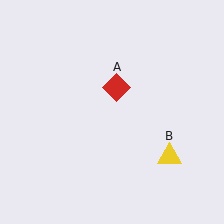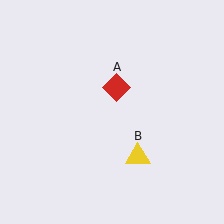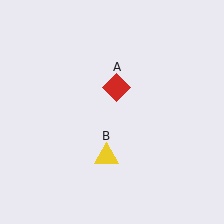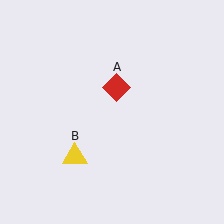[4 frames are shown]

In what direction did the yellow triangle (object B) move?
The yellow triangle (object B) moved left.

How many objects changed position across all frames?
1 object changed position: yellow triangle (object B).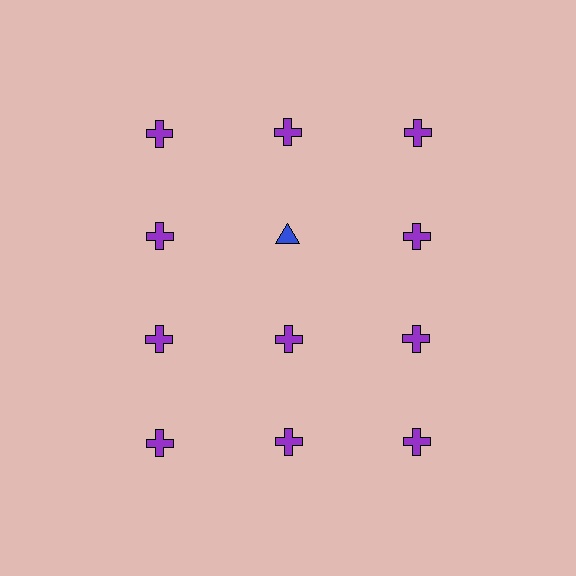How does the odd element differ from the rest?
It differs in both color (blue instead of purple) and shape (triangle instead of cross).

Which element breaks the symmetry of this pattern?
The blue triangle in the second row, second from left column breaks the symmetry. All other shapes are purple crosses.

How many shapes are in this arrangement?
There are 12 shapes arranged in a grid pattern.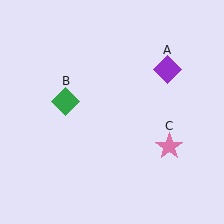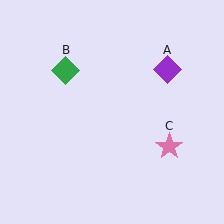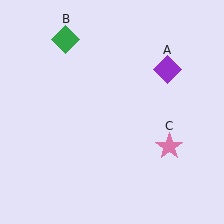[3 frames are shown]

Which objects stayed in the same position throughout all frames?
Purple diamond (object A) and pink star (object C) remained stationary.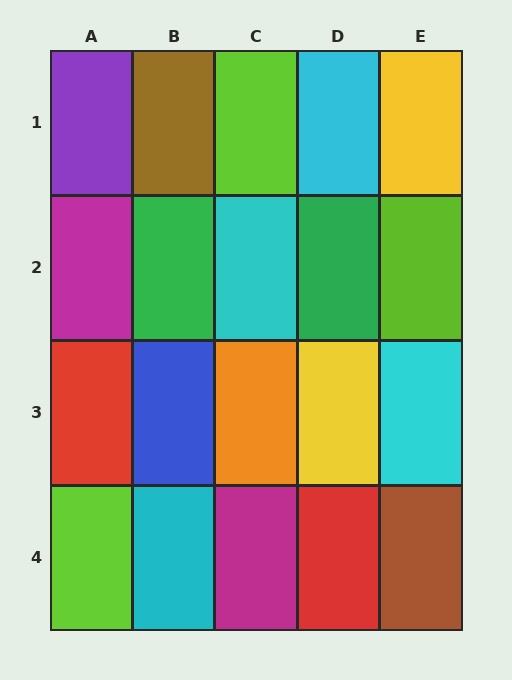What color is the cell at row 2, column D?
Green.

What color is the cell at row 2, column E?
Lime.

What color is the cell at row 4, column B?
Cyan.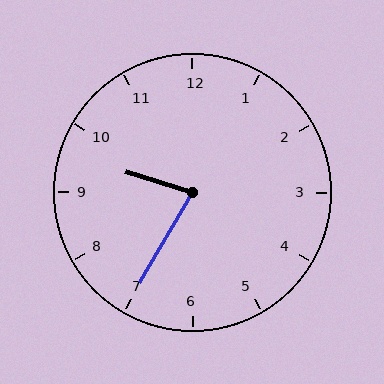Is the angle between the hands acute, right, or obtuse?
It is acute.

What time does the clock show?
9:35.